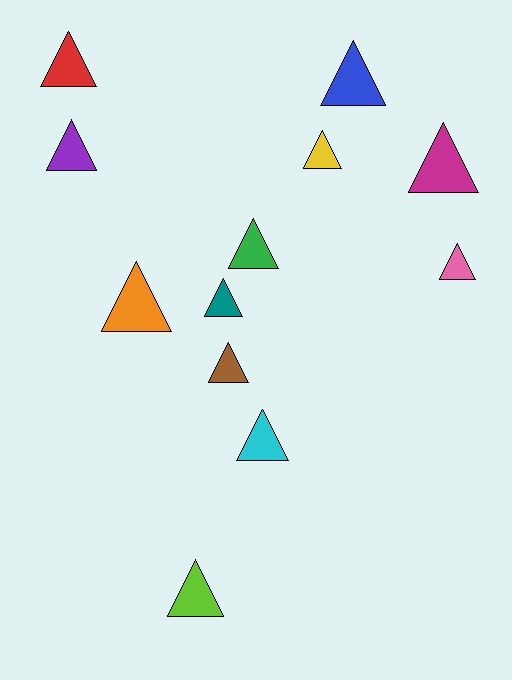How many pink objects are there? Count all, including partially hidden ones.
There is 1 pink object.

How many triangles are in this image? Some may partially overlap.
There are 12 triangles.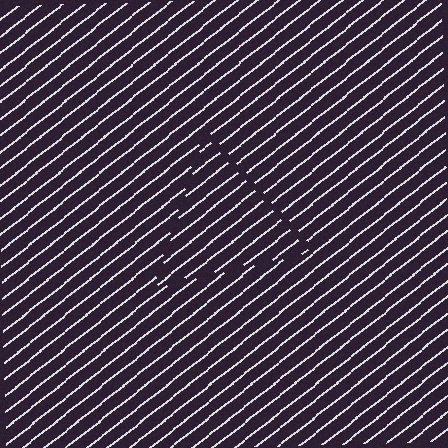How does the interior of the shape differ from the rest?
The interior of the shape contains the same grating, shifted by half a period — the contour is defined by the phase discontinuity where line-ends from the inner and outer gratings abut.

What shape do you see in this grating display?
An illusory triangle. The interior of the shape contains the same grating, shifted by half a period — the contour is defined by the phase discontinuity where line-ends from the inner and outer gratings abut.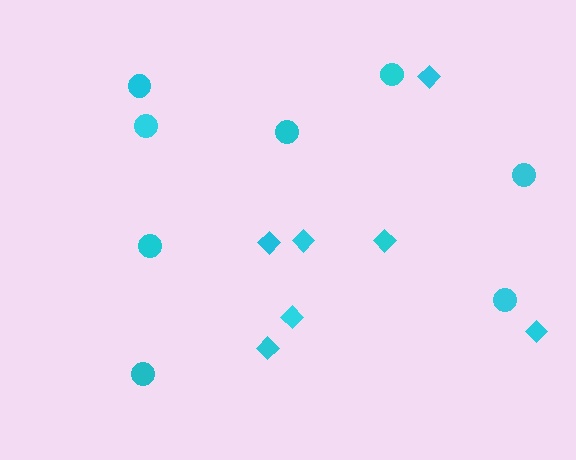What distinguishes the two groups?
There are 2 groups: one group of circles (8) and one group of diamonds (7).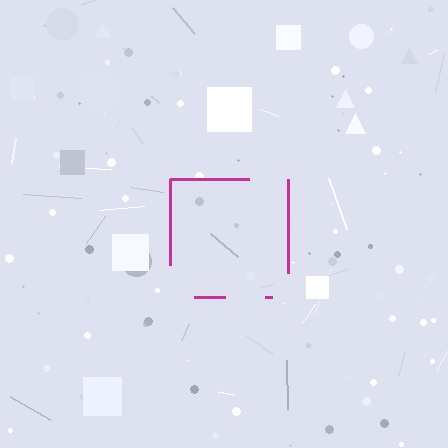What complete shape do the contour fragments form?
The contour fragments form a square.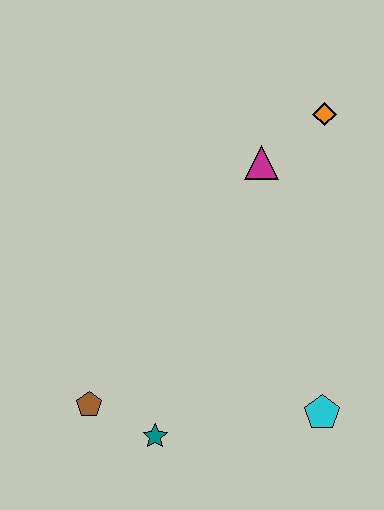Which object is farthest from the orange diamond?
The brown pentagon is farthest from the orange diamond.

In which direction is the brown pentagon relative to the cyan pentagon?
The brown pentagon is to the left of the cyan pentagon.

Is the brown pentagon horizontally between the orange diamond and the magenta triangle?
No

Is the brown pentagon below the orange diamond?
Yes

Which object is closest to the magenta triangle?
The orange diamond is closest to the magenta triangle.